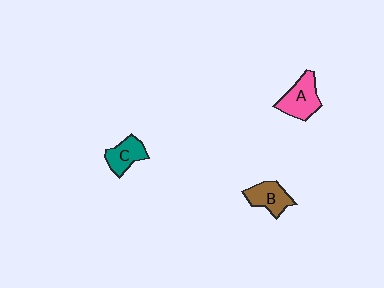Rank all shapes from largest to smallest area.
From largest to smallest: A (pink), B (brown), C (teal).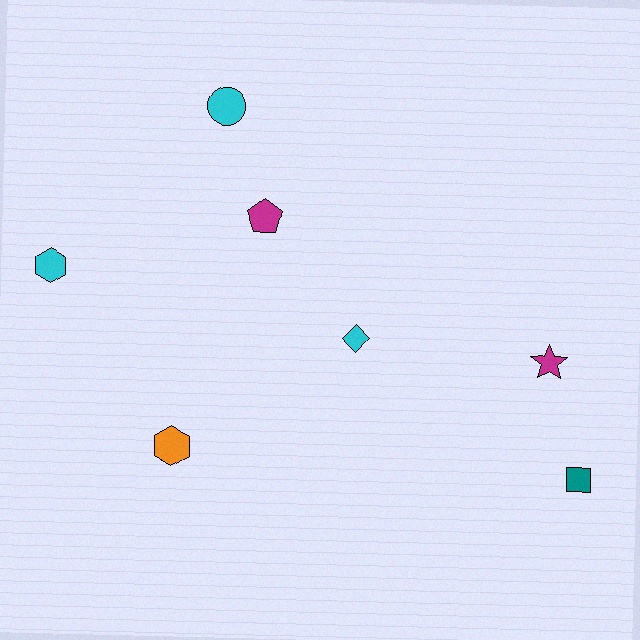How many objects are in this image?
There are 7 objects.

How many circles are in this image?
There is 1 circle.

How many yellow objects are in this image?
There are no yellow objects.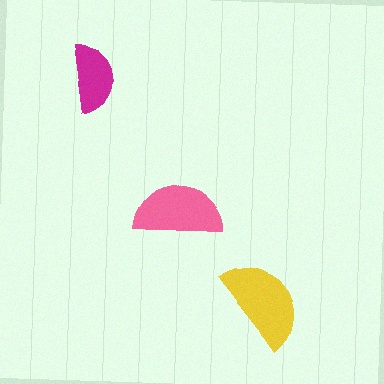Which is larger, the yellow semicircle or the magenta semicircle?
The yellow one.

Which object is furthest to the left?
The magenta semicircle is leftmost.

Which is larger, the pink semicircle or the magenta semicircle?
The pink one.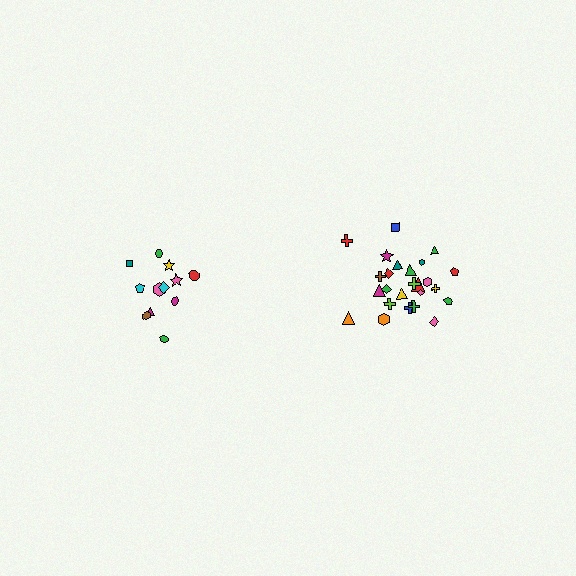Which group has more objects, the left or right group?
The right group.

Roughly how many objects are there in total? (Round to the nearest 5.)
Roughly 35 objects in total.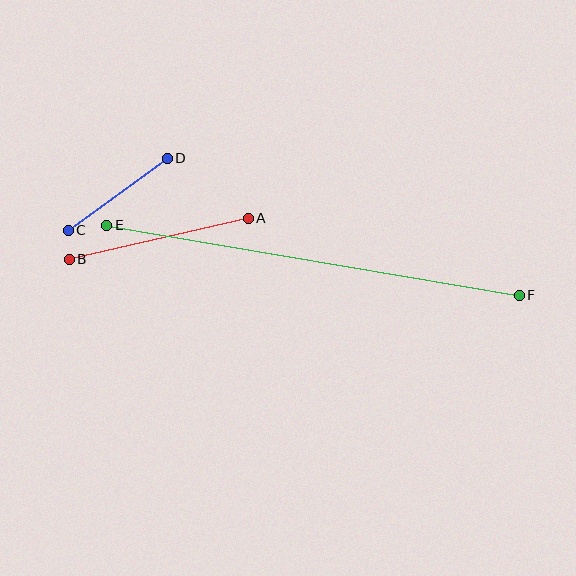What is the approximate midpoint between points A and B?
The midpoint is at approximately (159, 239) pixels.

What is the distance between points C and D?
The distance is approximately 123 pixels.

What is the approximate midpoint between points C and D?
The midpoint is at approximately (118, 194) pixels.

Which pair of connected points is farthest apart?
Points E and F are farthest apart.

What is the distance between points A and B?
The distance is approximately 184 pixels.